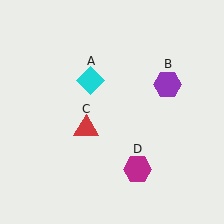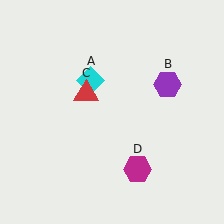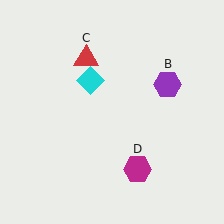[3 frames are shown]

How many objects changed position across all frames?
1 object changed position: red triangle (object C).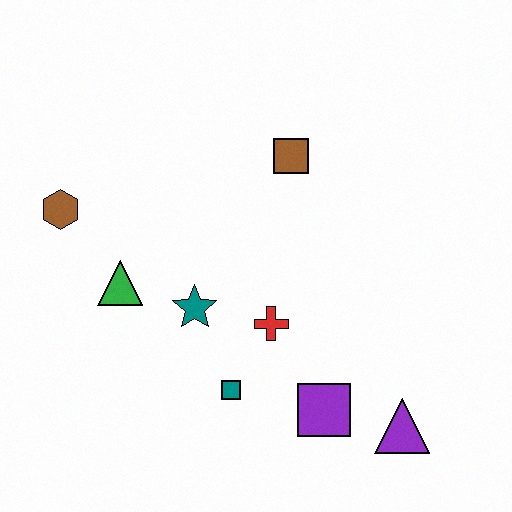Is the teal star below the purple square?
No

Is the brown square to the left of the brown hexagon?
No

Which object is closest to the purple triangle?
The purple square is closest to the purple triangle.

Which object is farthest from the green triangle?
The purple triangle is farthest from the green triangle.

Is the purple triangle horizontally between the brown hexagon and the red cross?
No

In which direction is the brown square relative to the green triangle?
The brown square is to the right of the green triangle.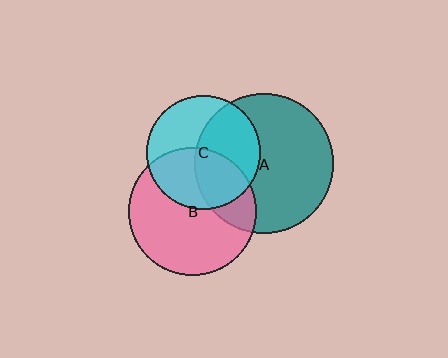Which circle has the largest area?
Circle A (teal).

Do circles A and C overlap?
Yes.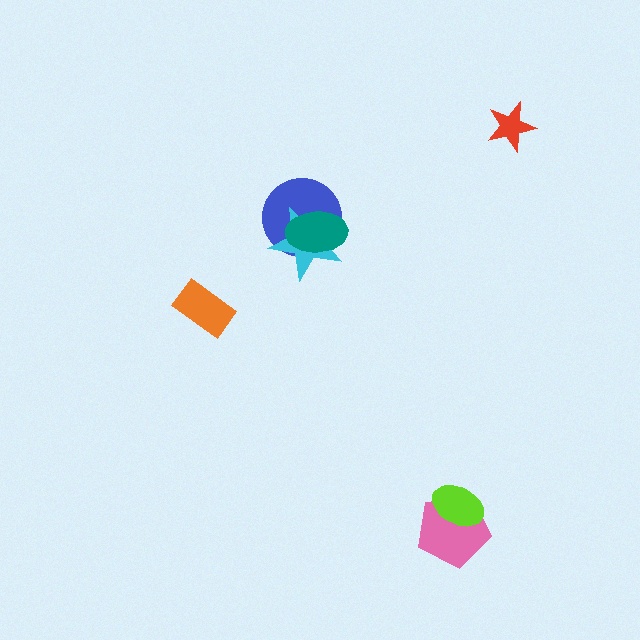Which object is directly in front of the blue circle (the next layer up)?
The cyan star is directly in front of the blue circle.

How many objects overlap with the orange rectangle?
0 objects overlap with the orange rectangle.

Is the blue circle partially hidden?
Yes, it is partially covered by another shape.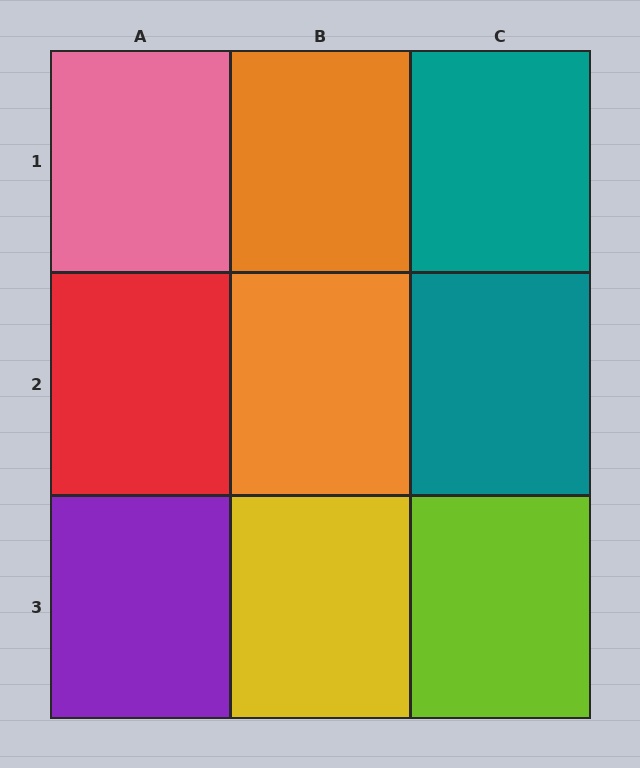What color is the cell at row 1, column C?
Teal.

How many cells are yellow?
1 cell is yellow.